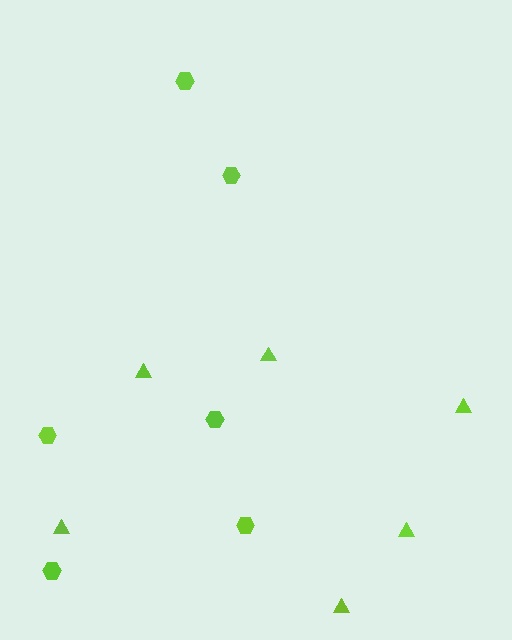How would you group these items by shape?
There are 2 groups: one group of triangles (6) and one group of hexagons (6).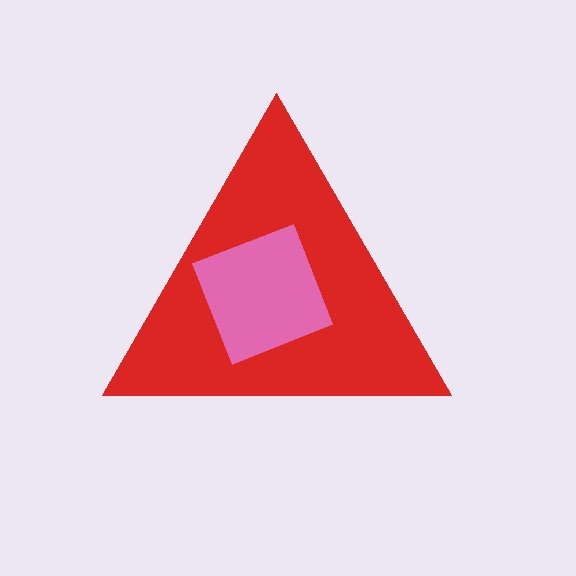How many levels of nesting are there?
2.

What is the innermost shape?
The pink diamond.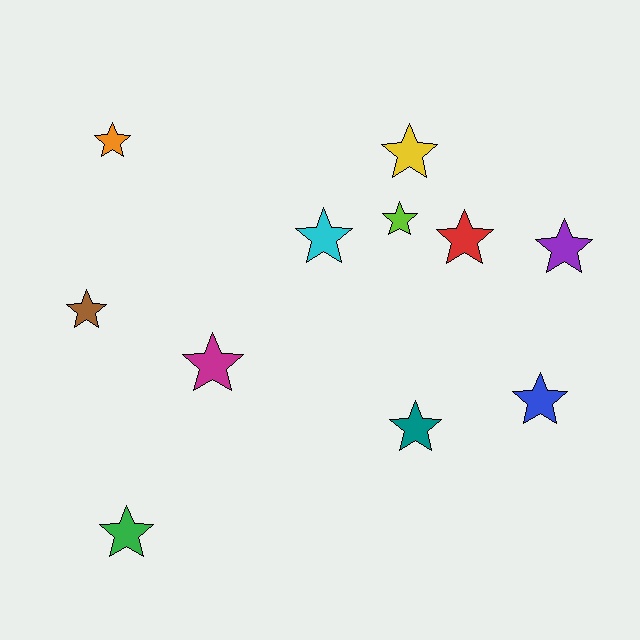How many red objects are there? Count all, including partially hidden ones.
There is 1 red object.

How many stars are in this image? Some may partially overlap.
There are 11 stars.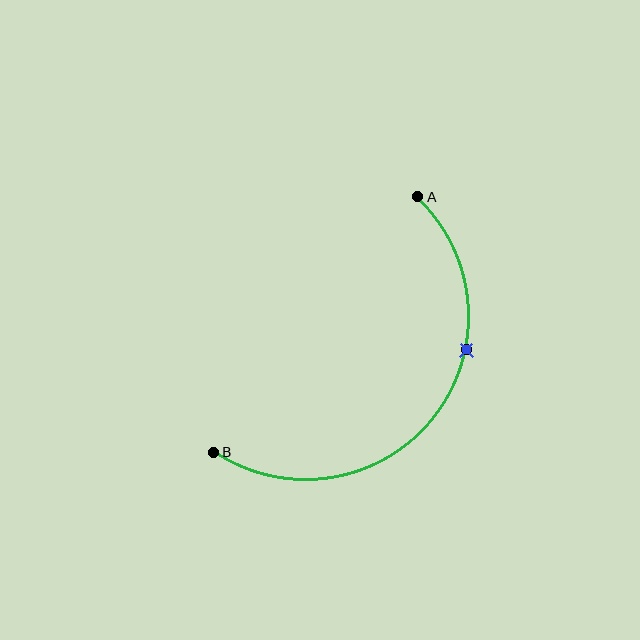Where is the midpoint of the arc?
The arc midpoint is the point on the curve farthest from the straight line joining A and B. It sits below and to the right of that line.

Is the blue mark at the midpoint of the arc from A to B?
No. The blue mark lies on the arc but is closer to endpoint A. The arc midpoint would be at the point on the curve equidistant along the arc from both A and B.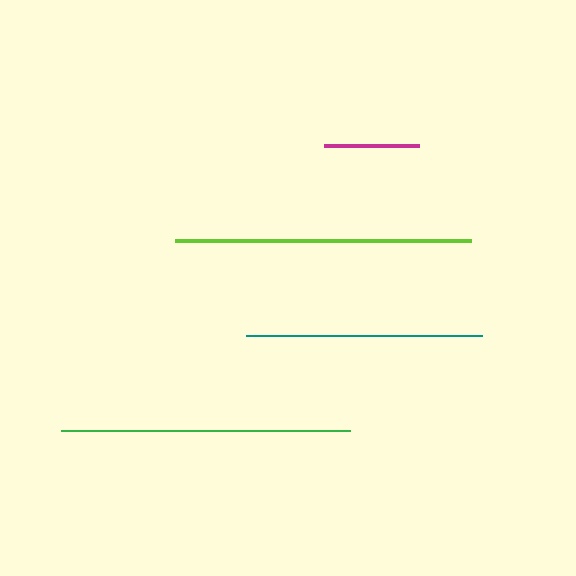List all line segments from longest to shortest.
From longest to shortest: lime, green, teal, magenta.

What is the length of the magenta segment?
The magenta segment is approximately 95 pixels long.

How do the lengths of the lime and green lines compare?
The lime and green lines are approximately the same length.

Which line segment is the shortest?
The magenta line is the shortest at approximately 95 pixels.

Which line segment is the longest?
The lime line is the longest at approximately 296 pixels.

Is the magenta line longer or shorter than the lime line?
The lime line is longer than the magenta line.